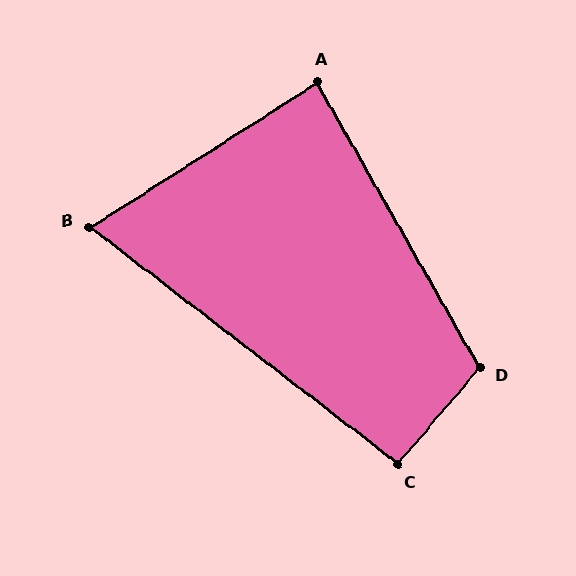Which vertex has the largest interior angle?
D, at approximately 110 degrees.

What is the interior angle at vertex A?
Approximately 87 degrees (approximately right).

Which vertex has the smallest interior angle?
B, at approximately 70 degrees.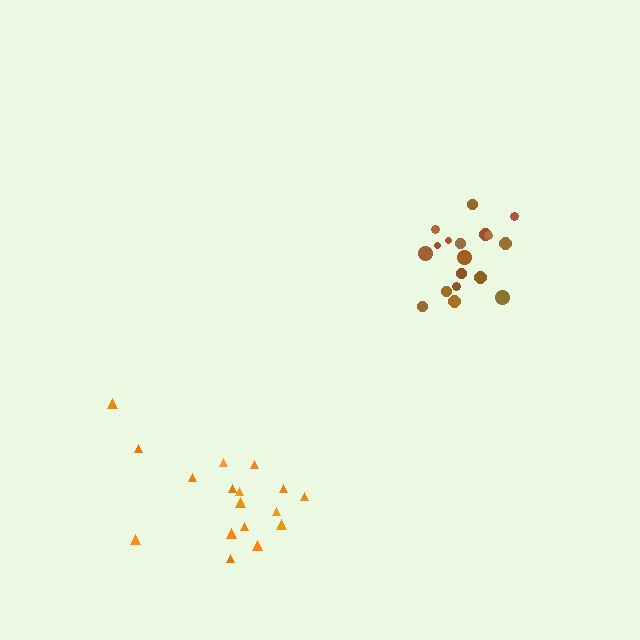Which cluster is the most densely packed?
Brown.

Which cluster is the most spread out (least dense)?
Orange.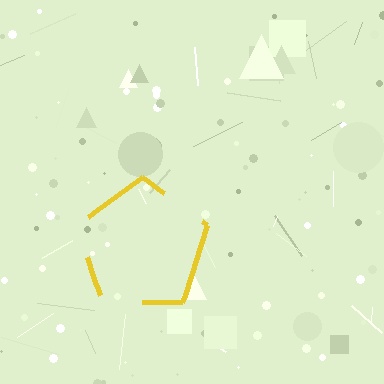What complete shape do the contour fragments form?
The contour fragments form a pentagon.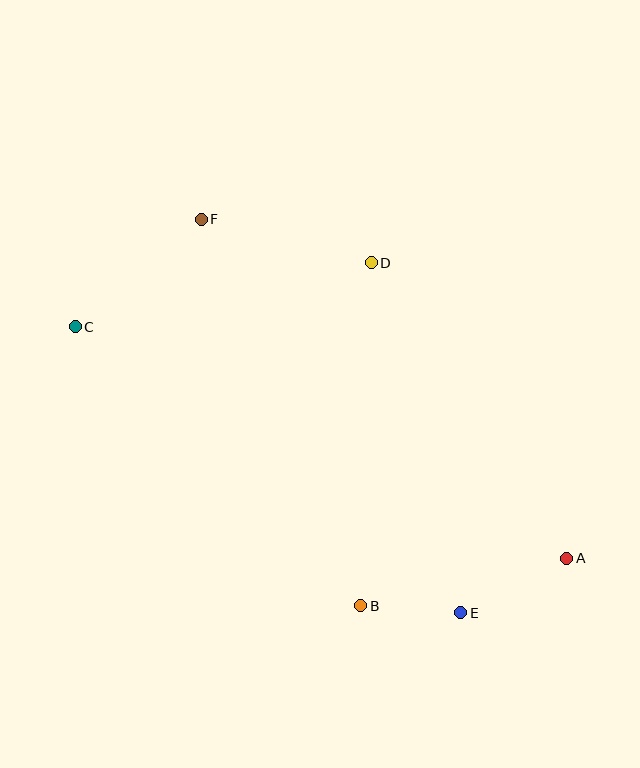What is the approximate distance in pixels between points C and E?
The distance between C and E is approximately 480 pixels.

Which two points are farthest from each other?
Points A and C are farthest from each other.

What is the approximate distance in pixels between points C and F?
The distance between C and F is approximately 165 pixels.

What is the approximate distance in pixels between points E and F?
The distance between E and F is approximately 471 pixels.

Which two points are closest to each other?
Points B and E are closest to each other.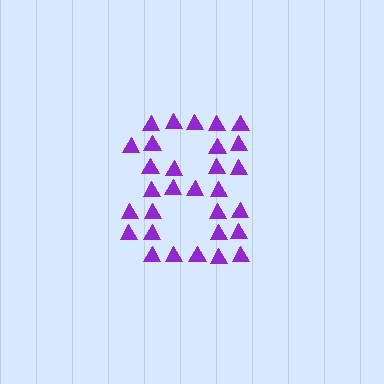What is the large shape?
The large shape is the digit 8.